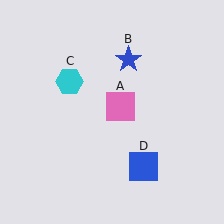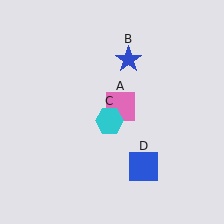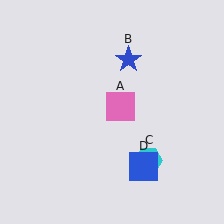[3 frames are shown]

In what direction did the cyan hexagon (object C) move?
The cyan hexagon (object C) moved down and to the right.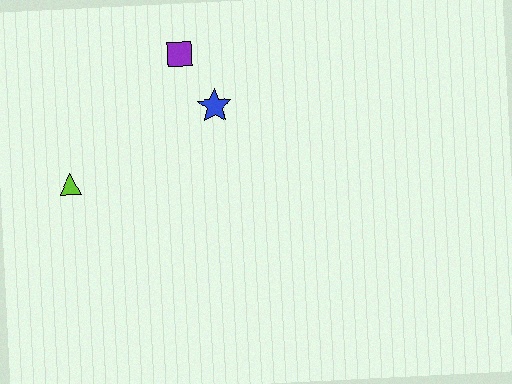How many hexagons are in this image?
There are no hexagons.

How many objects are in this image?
There are 3 objects.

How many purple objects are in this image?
There is 1 purple object.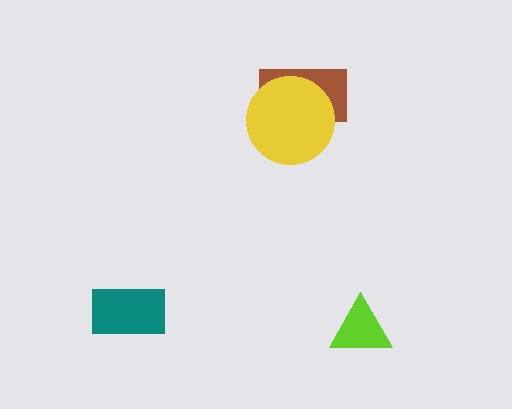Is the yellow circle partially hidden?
No, no other shape covers it.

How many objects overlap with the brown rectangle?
1 object overlaps with the brown rectangle.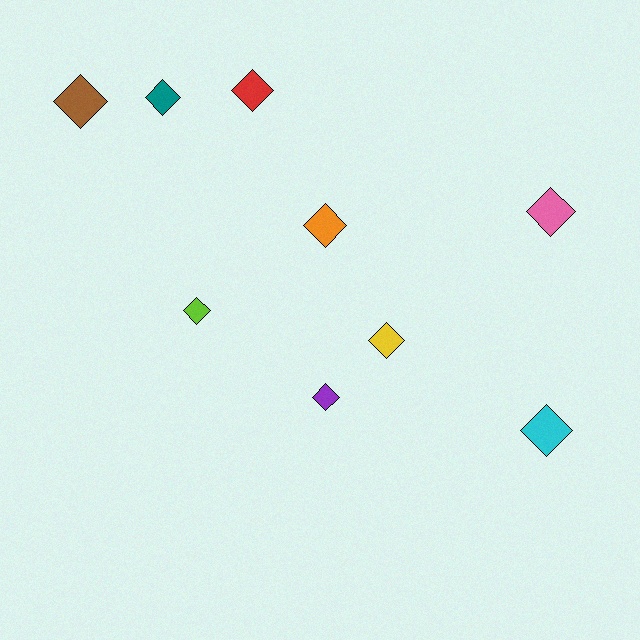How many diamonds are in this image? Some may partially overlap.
There are 9 diamonds.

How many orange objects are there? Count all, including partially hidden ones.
There is 1 orange object.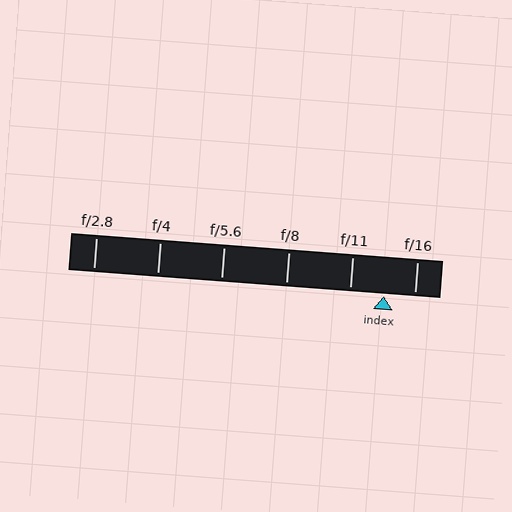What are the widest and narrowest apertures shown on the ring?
The widest aperture shown is f/2.8 and the narrowest is f/16.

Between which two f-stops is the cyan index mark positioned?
The index mark is between f/11 and f/16.